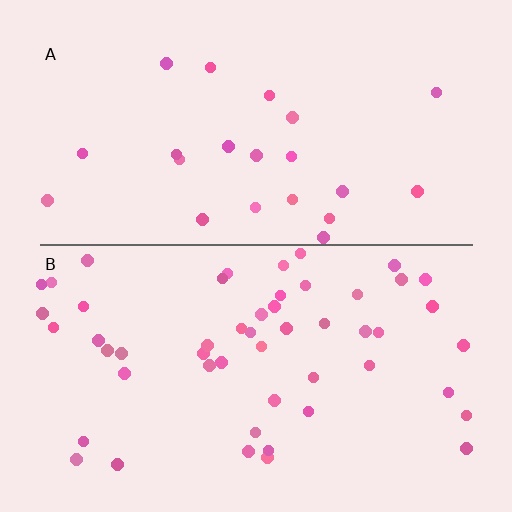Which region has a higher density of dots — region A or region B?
B (the bottom).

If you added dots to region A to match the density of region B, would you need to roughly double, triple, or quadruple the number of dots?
Approximately double.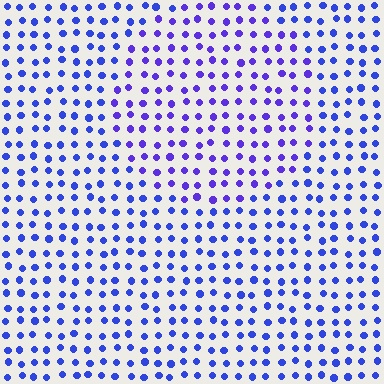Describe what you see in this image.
The image is filled with small blue elements in a uniform arrangement. A circle-shaped region is visible where the elements are tinted to a slightly different hue, forming a subtle color boundary.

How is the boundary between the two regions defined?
The boundary is defined purely by a slight shift in hue (about 23 degrees). Spacing, size, and orientation are identical on both sides.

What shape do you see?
I see a circle.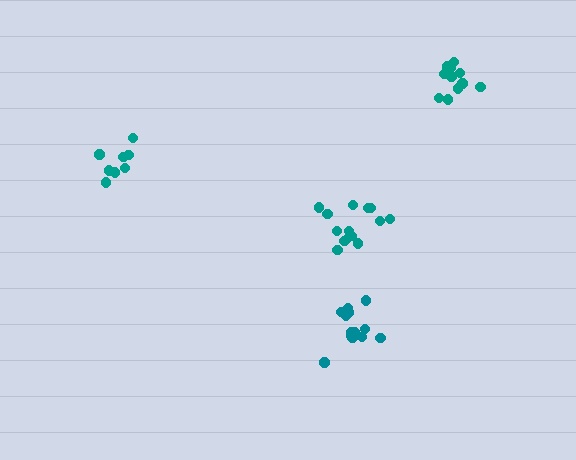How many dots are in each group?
Group 1: 8 dots, Group 2: 14 dots, Group 3: 11 dots, Group 4: 14 dots (47 total).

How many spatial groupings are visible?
There are 4 spatial groupings.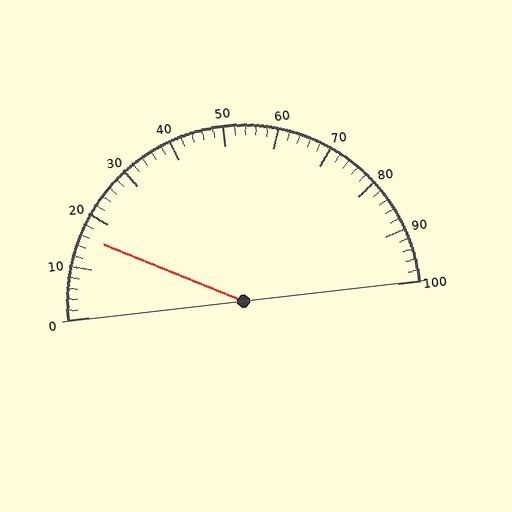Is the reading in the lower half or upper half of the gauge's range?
The reading is in the lower half of the range (0 to 100).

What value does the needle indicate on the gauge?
The needle indicates approximately 16.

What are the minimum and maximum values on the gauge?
The gauge ranges from 0 to 100.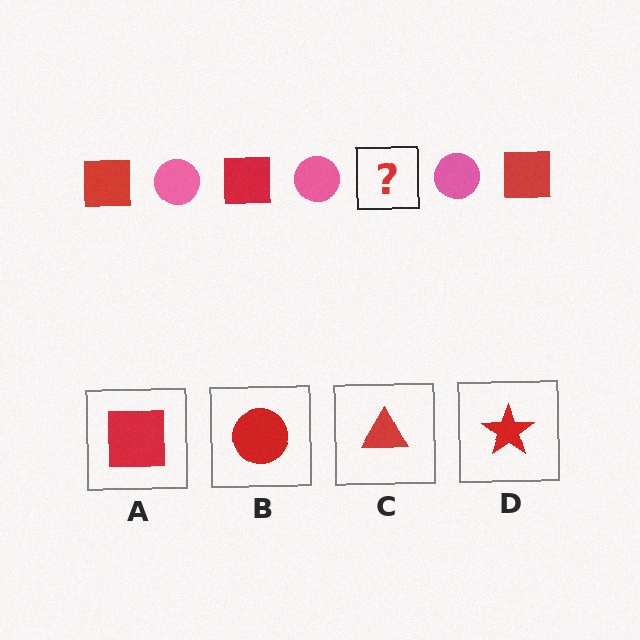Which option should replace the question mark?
Option A.